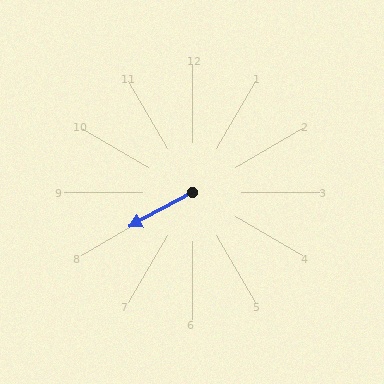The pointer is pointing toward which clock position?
Roughly 8 o'clock.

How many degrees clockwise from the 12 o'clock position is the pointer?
Approximately 241 degrees.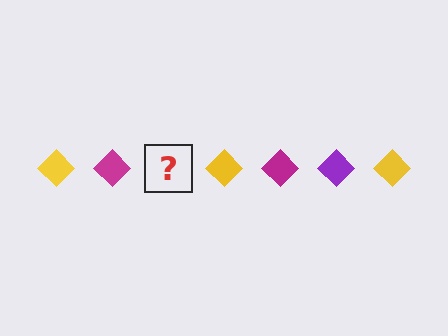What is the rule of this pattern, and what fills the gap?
The rule is that the pattern cycles through yellow, magenta, purple diamonds. The gap should be filled with a purple diamond.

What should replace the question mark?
The question mark should be replaced with a purple diamond.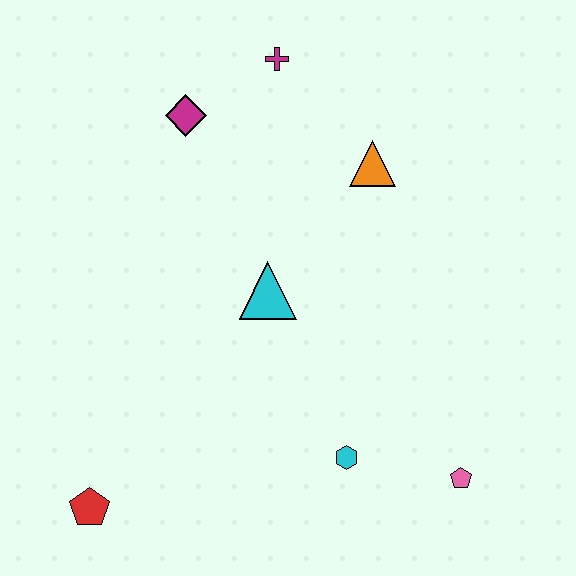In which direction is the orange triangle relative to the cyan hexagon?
The orange triangle is above the cyan hexagon.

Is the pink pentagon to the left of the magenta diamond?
No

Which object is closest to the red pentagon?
The cyan hexagon is closest to the red pentagon.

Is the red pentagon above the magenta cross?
No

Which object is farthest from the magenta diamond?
The pink pentagon is farthest from the magenta diamond.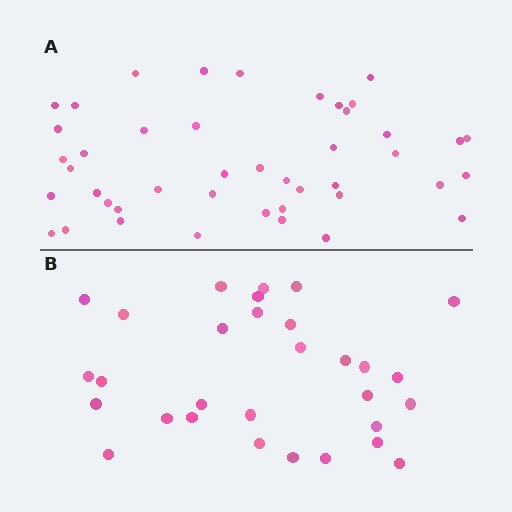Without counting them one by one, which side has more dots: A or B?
Region A (the top region) has more dots.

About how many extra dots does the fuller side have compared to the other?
Region A has approximately 15 more dots than region B.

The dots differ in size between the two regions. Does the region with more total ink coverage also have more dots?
No. Region B has more total ink coverage because its dots are larger, but region A actually contains more individual dots. Total area can be misleading — the number of items is what matters here.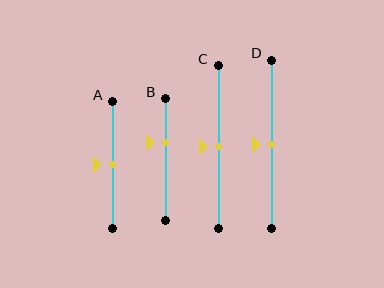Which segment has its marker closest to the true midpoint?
Segment A has its marker closest to the true midpoint.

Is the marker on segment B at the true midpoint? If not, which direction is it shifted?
No, the marker on segment B is shifted upward by about 14% of the segment length.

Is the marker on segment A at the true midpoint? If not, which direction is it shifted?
Yes, the marker on segment A is at the true midpoint.